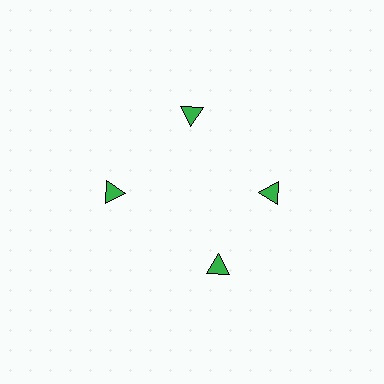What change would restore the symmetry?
The symmetry would be restored by rotating it back into even spacing with its neighbors so that all 4 triangles sit at equal angles and equal distance from the center.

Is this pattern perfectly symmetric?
No. The 4 green triangles are arranged in a ring, but one element near the 6 o'clock position is rotated out of alignment along the ring, breaking the 4-fold rotational symmetry.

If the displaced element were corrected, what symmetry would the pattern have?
It would have 4-fold rotational symmetry — the pattern would map onto itself every 90 degrees.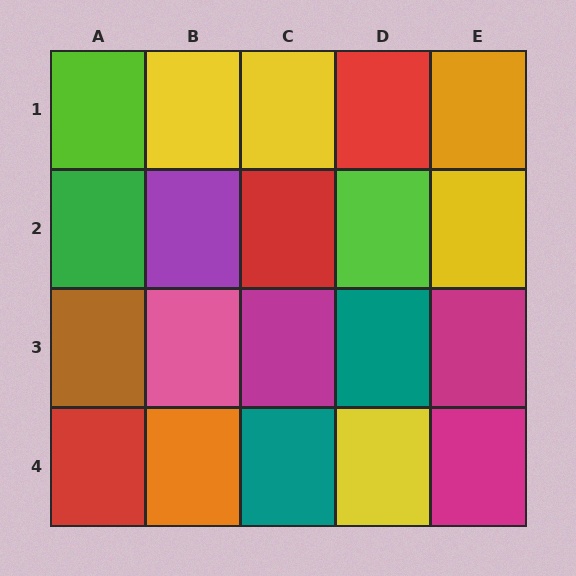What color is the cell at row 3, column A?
Brown.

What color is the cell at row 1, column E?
Orange.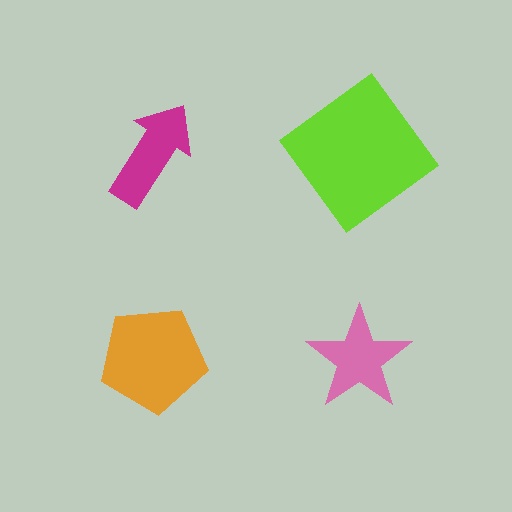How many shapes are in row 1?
2 shapes.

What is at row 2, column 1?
An orange pentagon.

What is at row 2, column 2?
A pink star.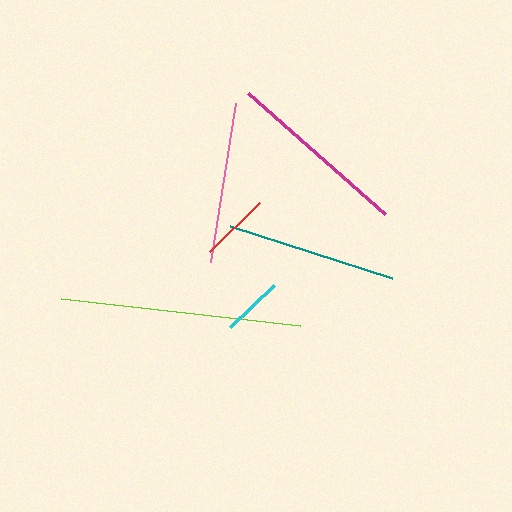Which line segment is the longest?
The lime line is the longest at approximately 241 pixels.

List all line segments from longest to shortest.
From longest to shortest: lime, magenta, teal, pink, red, cyan.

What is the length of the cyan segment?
The cyan segment is approximately 61 pixels long.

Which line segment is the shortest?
The cyan line is the shortest at approximately 61 pixels.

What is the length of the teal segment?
The teal segment is approximately 170 pixels long.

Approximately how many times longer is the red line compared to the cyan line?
The red line is approximately 1.2 times the length of the cyan line.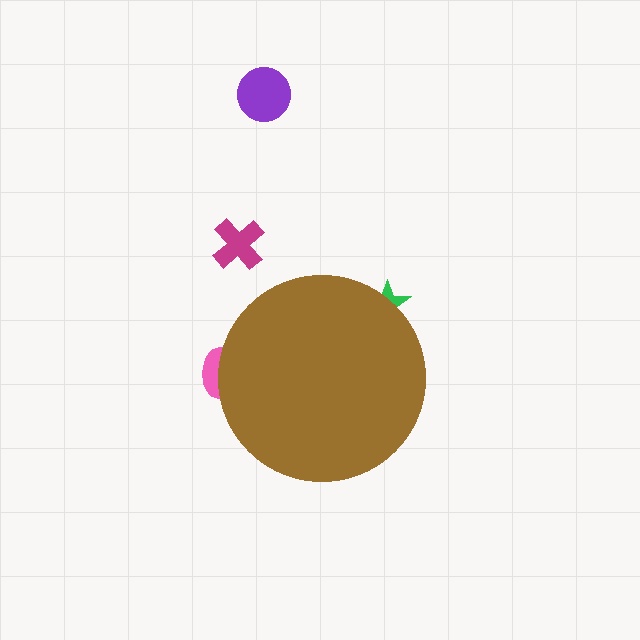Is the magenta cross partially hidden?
No, the magenta cross is fully visible.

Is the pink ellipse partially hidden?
Yes, the pink ellipse is partially hidden behind the brown circle.